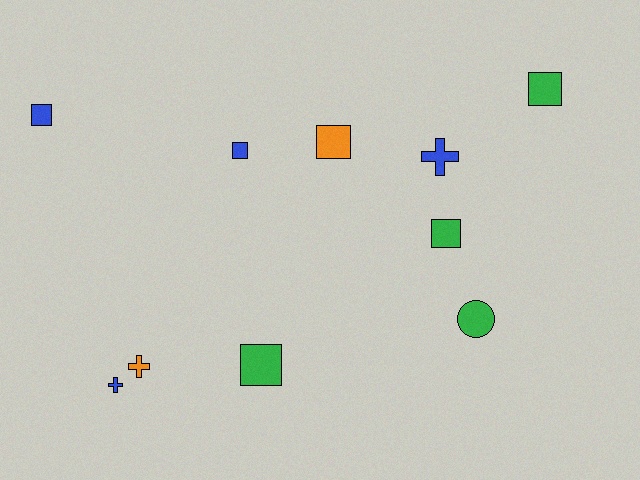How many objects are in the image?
There are 10 objects.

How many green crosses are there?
There are no green crosses.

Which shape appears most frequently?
Square, with 6 objects.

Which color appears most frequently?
Green, with 4 objects.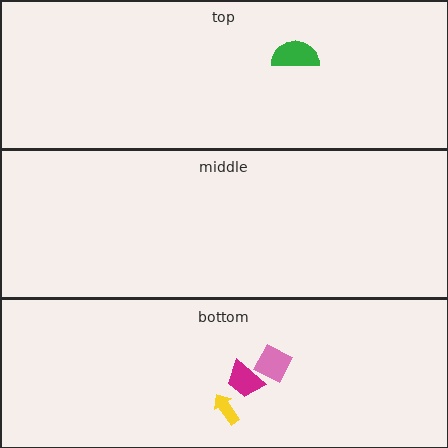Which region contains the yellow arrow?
The bottom region.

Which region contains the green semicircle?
The top region.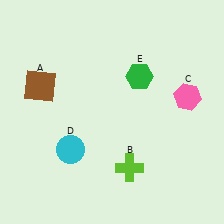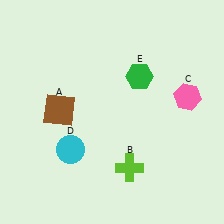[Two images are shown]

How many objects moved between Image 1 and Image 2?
1 object moved between the two images.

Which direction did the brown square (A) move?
The brown square (A) moved down.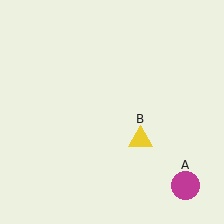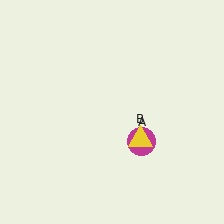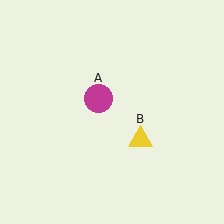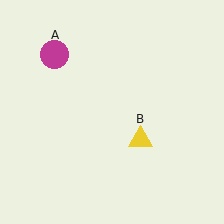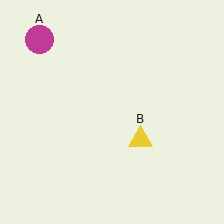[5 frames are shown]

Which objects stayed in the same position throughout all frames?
Yellow triangle (object B) remained stationary.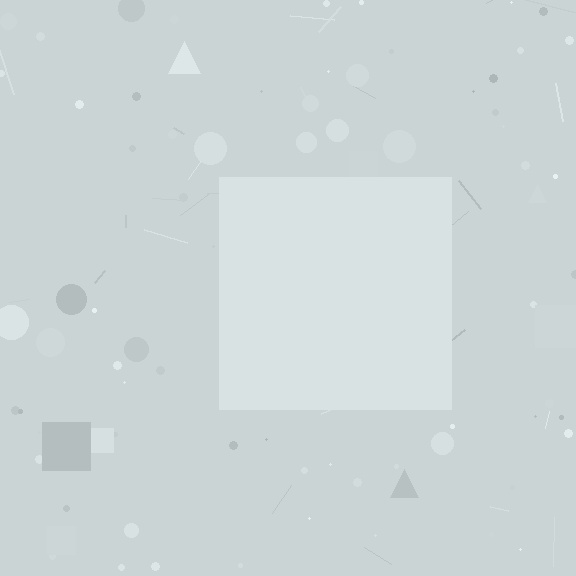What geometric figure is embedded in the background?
A square is embedded in the background.